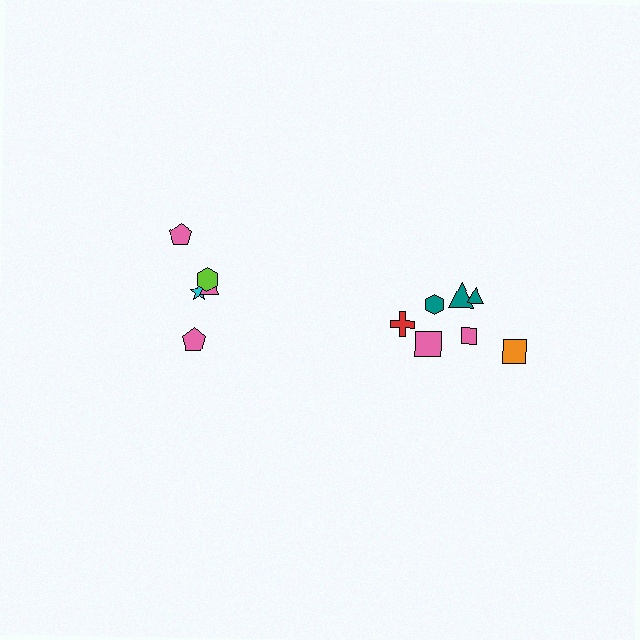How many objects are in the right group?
There are 7 objects.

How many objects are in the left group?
There are 5 objects.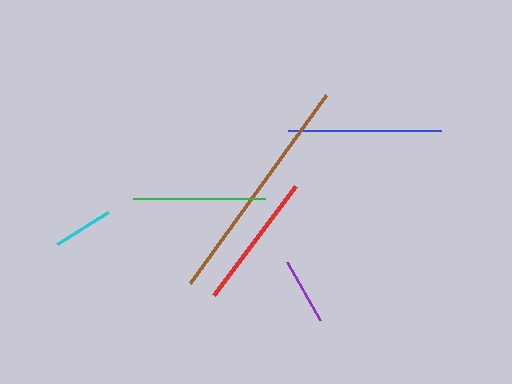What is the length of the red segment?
The red segment is approximately 137 pixels long.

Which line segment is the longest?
The brown line is the longest at approximately 232 pixels.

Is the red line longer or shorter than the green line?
The red line is longer than the green line.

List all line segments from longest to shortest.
From longest to shortest: brown, blue, red, green, purple, cyan.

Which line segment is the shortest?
The cyan line is the shortest at approximately 61 pixels.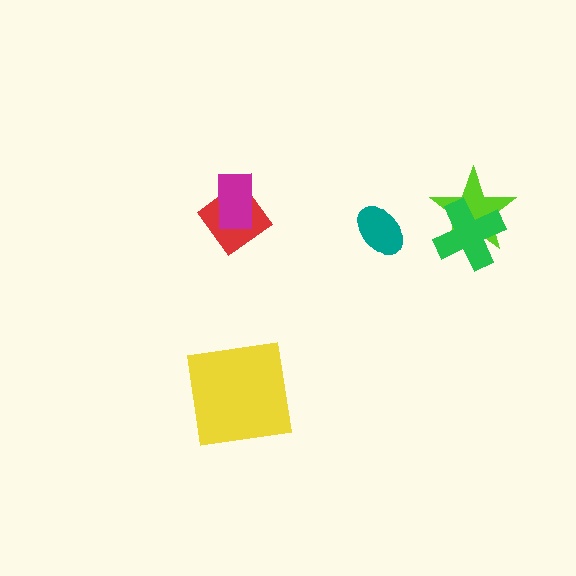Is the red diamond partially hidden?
Yes, it is partially covered by another shape.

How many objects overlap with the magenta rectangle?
1 object overlaps with the magenta rectangle.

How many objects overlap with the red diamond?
1 object overlaps with the red diamond.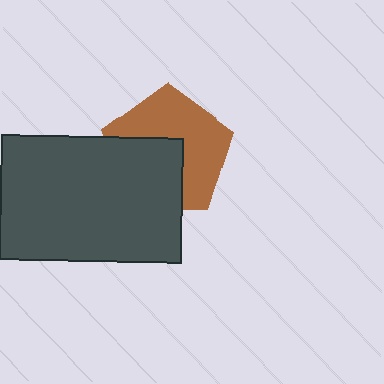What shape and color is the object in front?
The object in front is a dark gray rectangle.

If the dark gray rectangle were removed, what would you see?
You would see the complete brown pentagon.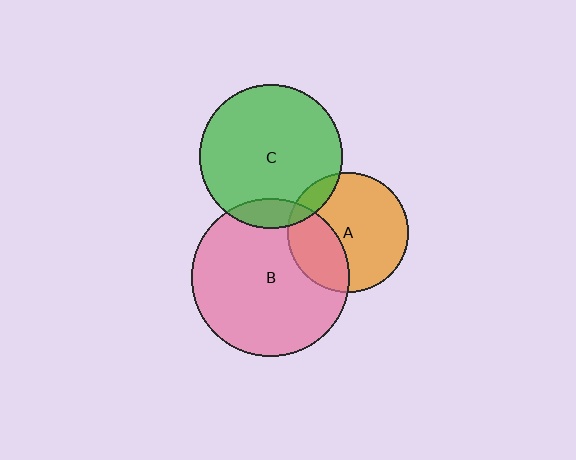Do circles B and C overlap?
Yes.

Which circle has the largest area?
Circle B (pink).